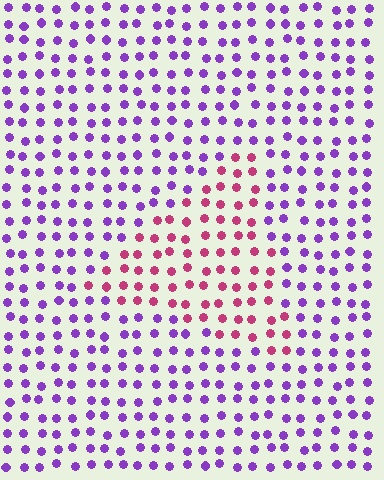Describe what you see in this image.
The image is filled with small purple elements in a uniform arrangement. A triangle-shaped region is visible where the elements are tinted to a slightly different hue, forming a subtle color boundary.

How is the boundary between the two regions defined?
The boundary is defined purely by a slight shift in hue (about 58 degrees). Spacing, size, and orientation are identical on both sides.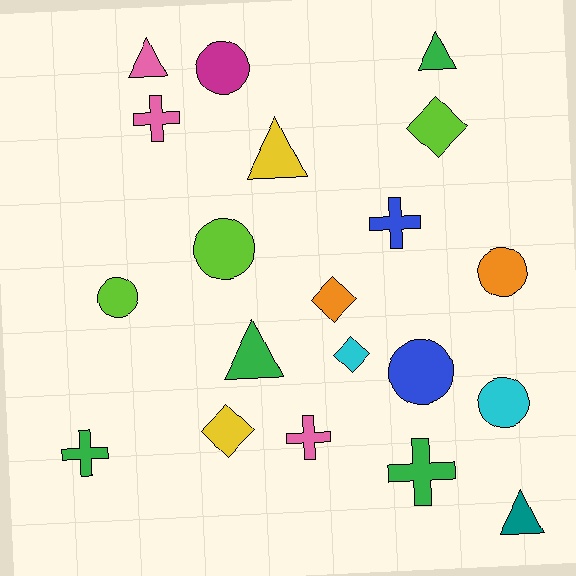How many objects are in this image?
There are 20 objects.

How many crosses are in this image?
There are 5 crosses.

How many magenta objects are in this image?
There is 1 magenta object.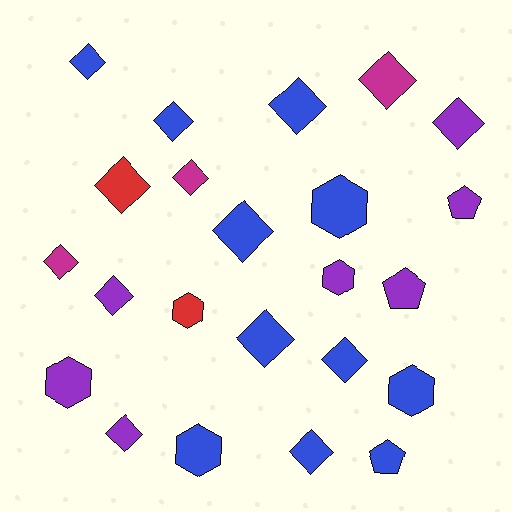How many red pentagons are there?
There are no red pentagons.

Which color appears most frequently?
Blue, with 11 objects.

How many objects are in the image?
There are 23 objects.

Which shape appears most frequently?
Diamond, with 14 objects.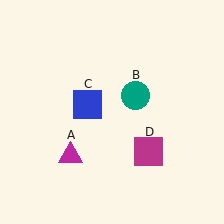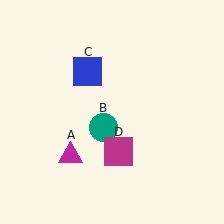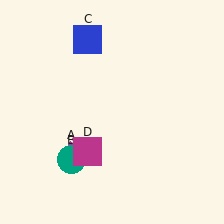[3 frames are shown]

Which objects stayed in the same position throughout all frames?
Magenta triangle (object A) remained stationary.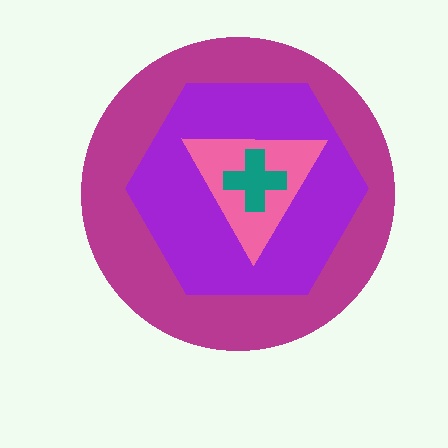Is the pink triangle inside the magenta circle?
Yes.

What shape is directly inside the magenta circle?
The purple hexagon.